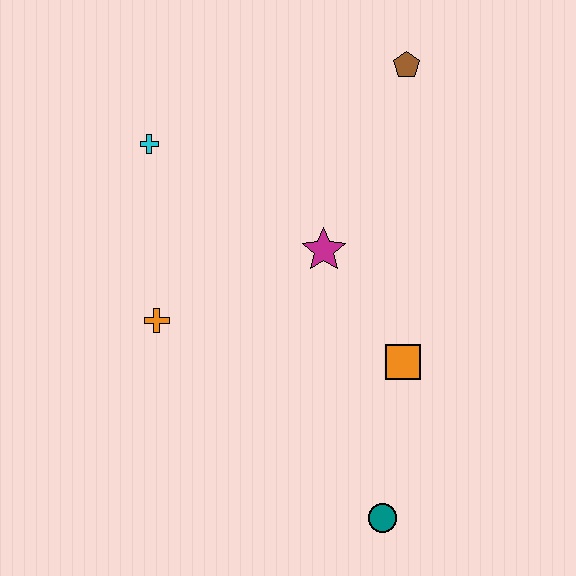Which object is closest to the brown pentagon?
The magenta star is closest to the brown pentagon.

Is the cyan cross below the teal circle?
No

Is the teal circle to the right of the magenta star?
Yes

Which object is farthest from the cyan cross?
The teal circle is farthest from the cyan cross.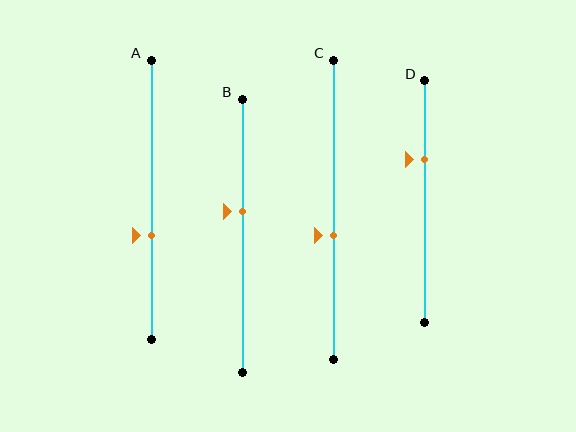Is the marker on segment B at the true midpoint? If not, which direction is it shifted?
No, the marker on segment B is shifted upward by about 9% of the segment length.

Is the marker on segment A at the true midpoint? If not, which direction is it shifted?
No, the marker on segment A is shifted downward by about 13% of the segment length.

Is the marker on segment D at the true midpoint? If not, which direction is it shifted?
No, the marker on segment D is shifted upward by about 17% of the segment length.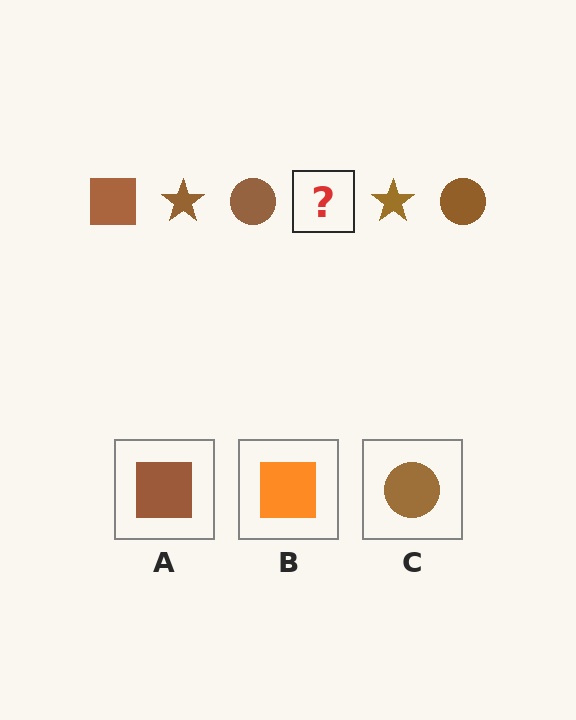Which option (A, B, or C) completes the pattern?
A.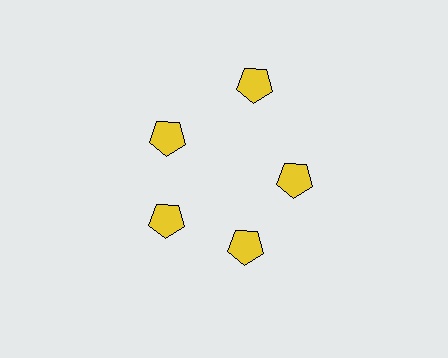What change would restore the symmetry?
The symmetry would be restored by moving it inward, back onto the ring so that all 5 pentagons sit at equal angles and equal distance from the center.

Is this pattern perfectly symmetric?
No. The 5 yellow pentagons are arranged in a ring, but one element near the 1 o'clock position is pushed outward from the center, breaking the 5-fold rotational symmetry.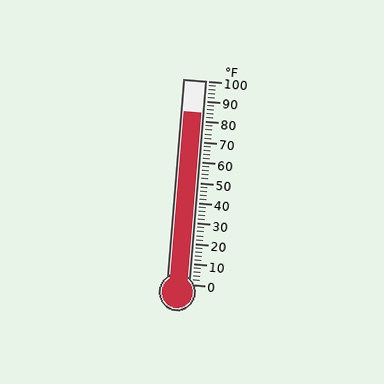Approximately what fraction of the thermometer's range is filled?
The thermometer is filled to approximately 85% of its range.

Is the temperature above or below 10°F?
The temperature is above 10°F.